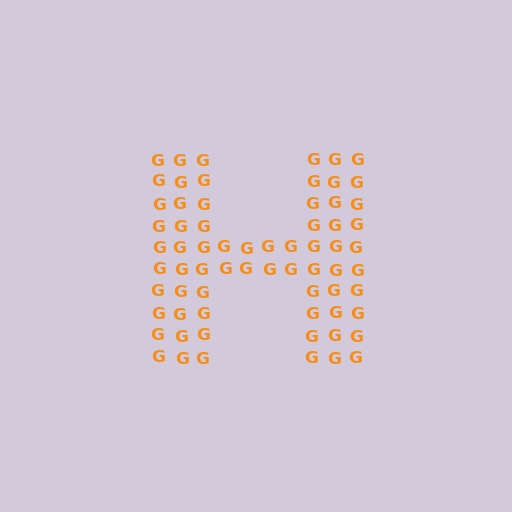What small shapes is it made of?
It is made of small letter G's.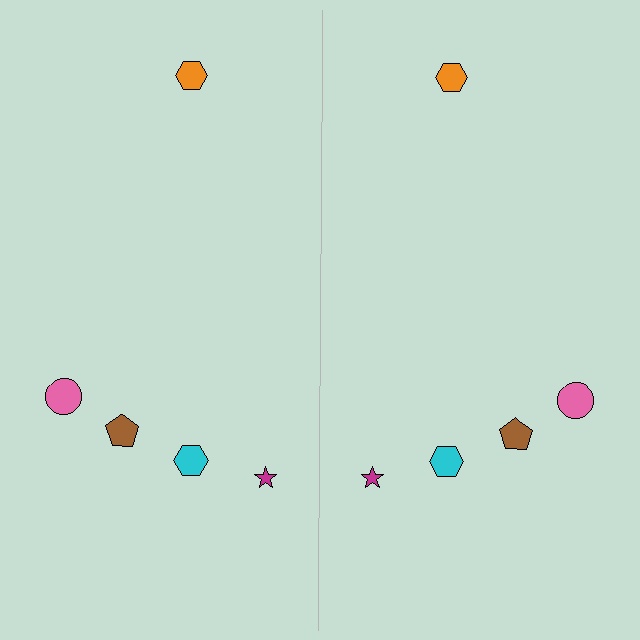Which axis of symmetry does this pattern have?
The pattern has a vertical axis of symmetry running through the center of the image.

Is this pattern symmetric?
Yes, this pattern has bilateral (reflection) symmetry.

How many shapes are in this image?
There are 10 shapes in this image.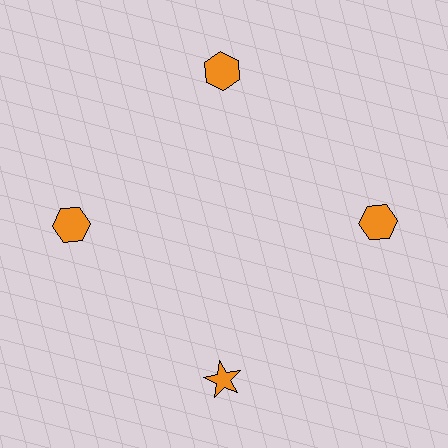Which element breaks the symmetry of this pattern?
The orange star at roughly the 6 o'clock position breaks the symmetry. All other shapes are orange hexagons.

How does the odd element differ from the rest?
It has a different shape: star instead of hexagon.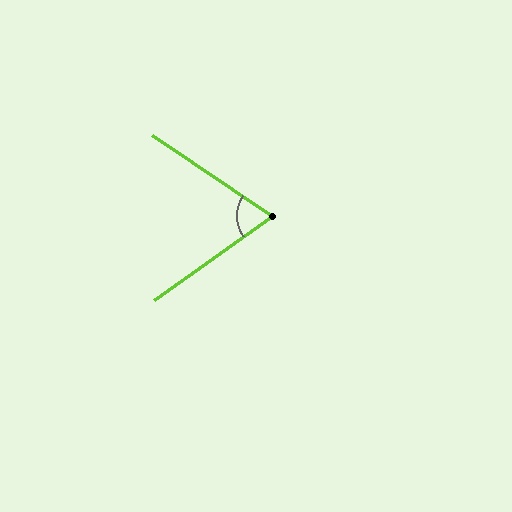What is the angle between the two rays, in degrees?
Approximately 69 degrees.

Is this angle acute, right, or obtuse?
It is acute.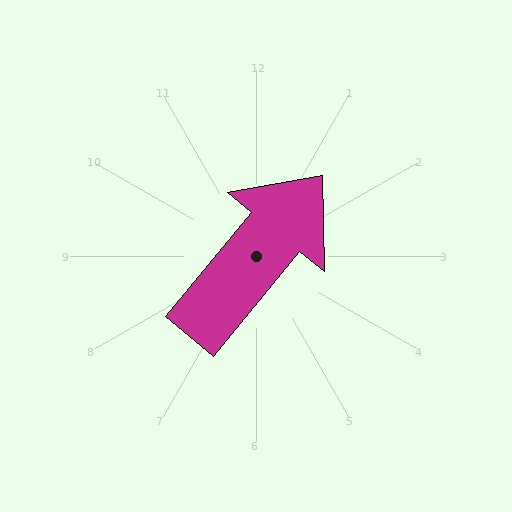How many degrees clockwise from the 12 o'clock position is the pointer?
Approximately 40 degrees.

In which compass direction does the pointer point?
Northeast.